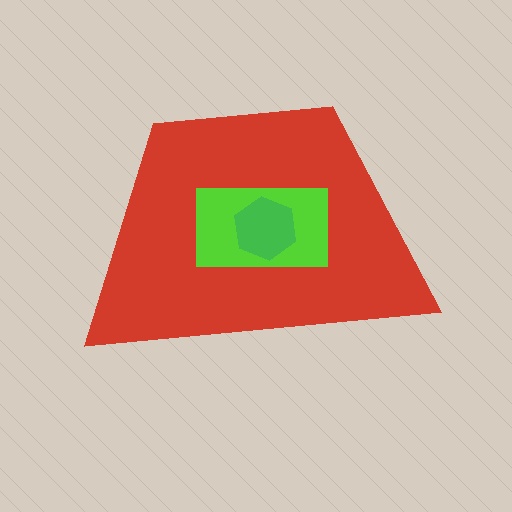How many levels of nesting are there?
3.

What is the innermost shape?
The green hexagon.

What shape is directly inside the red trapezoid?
The lime rectangle.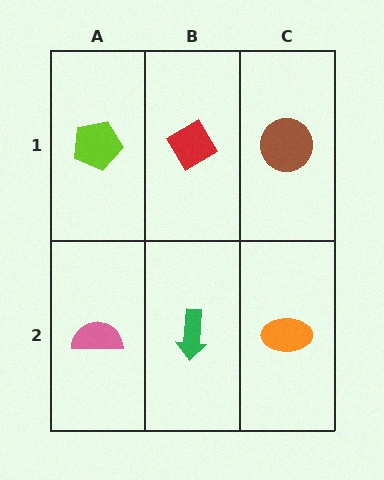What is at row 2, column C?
An orange ellipse.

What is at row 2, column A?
A pink semicircle.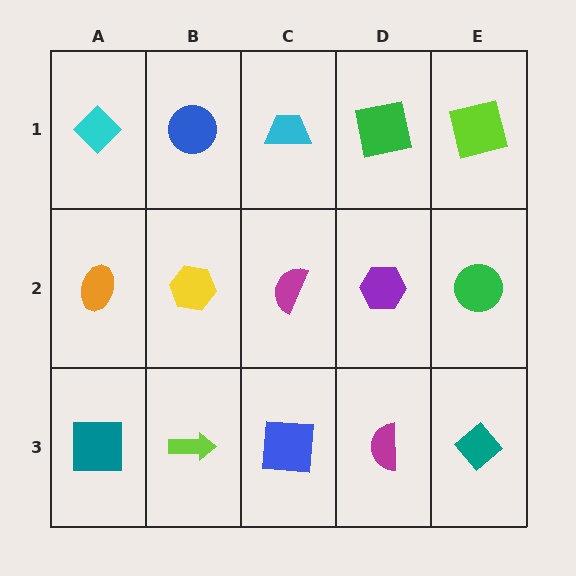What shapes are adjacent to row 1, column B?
A yellow hexagon (row 2, column B), a cyan diamond (row 1, column A), a cyan trapezoid (row 1, column C).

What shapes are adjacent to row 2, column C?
A cyan trapezoid (row 1, column C), a blue square (row 3, column C), a yellow hexagon (row 2, column B), a purple hexagon (row 2, column D).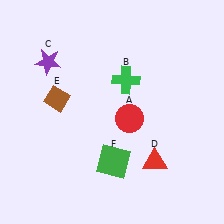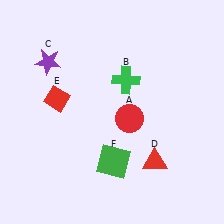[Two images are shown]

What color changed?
The diamond (E) changed from brown in Image 1 to red in Image 2.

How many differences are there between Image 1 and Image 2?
There is 1 difference between the two images.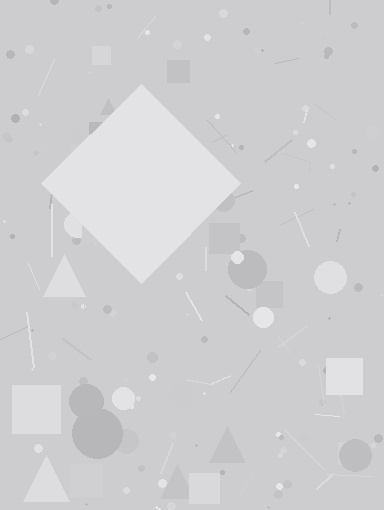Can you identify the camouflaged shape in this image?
The camouflaged shape is a diamond.